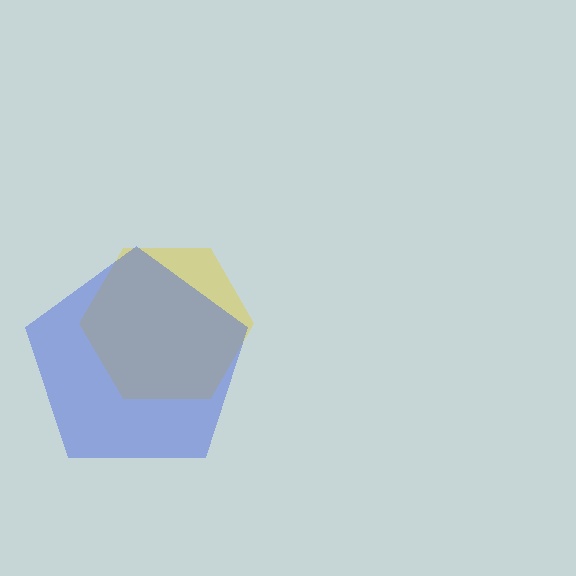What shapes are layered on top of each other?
The layered shapes are: a yellow hexagon, a blue pentagon.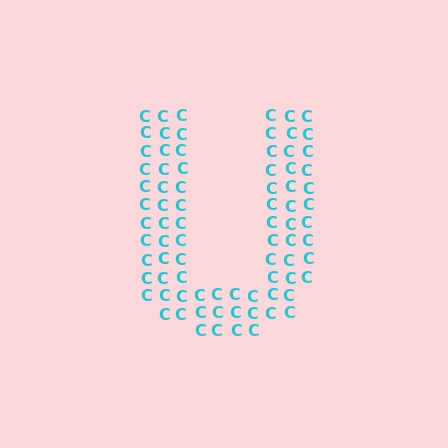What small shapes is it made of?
It is made of small letter C's.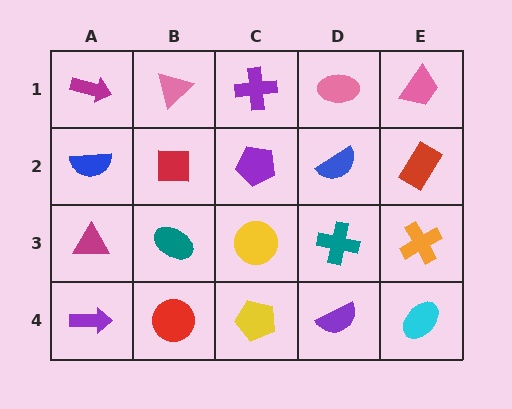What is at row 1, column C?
A purple cross.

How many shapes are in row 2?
5 shapes.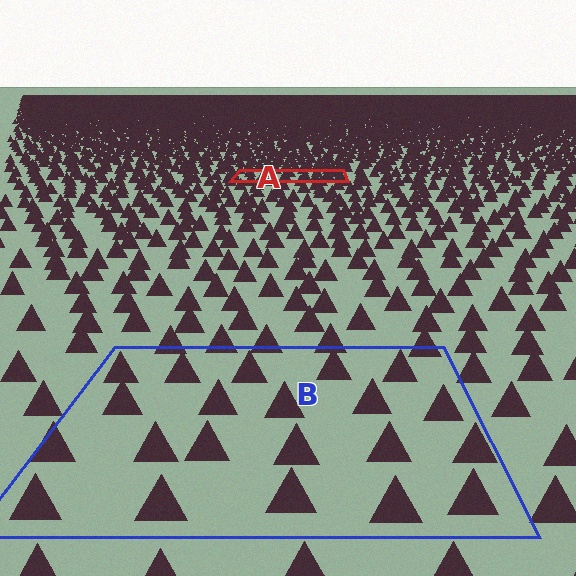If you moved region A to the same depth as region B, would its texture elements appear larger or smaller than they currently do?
They would appear larger. At a closer depth, the same texture elements are projected at a bigger on-screen size.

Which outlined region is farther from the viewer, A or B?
Region A is farther from the viewer — the texture elements inside it appear smaller and more densely packed.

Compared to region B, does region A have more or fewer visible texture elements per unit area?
Region A has more texture elements per unit area — they are packed more densely because it is farther away.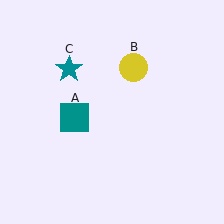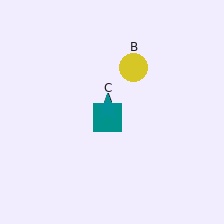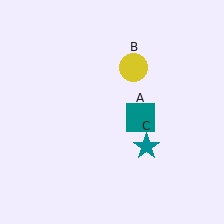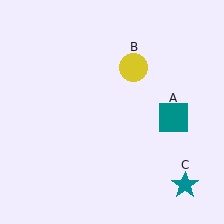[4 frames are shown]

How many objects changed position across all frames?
2 objects changed position: teal square (object A), teal star (object C).